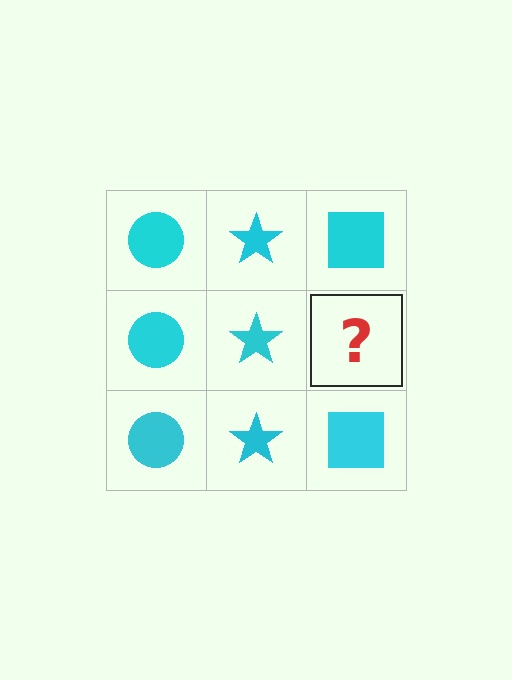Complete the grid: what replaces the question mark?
The question mark should be replaced with a cyan square.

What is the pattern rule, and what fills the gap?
The rule is that each column has a consistent shape. The gap should be filled with a cyan square.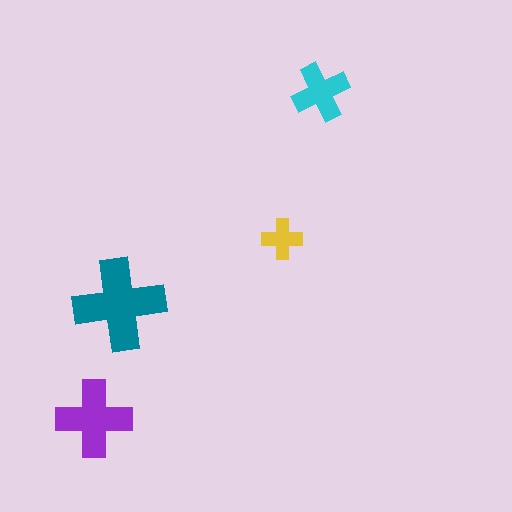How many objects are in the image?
There are 4 objects in the image.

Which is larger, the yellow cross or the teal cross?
The teal one.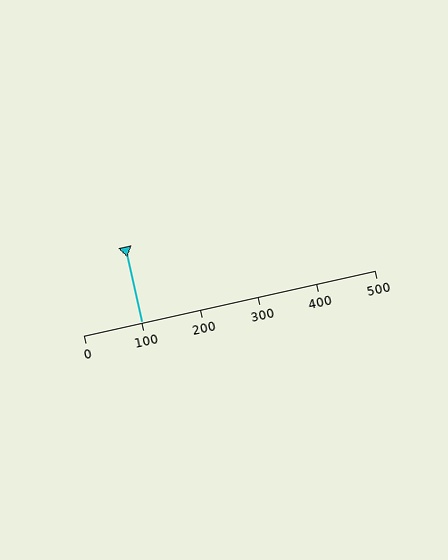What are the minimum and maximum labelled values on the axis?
The axis runs from 0 to 500.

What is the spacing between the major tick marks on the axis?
The major ticks are spaced 100 apart.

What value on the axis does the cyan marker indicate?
The marker indicates approximately 100.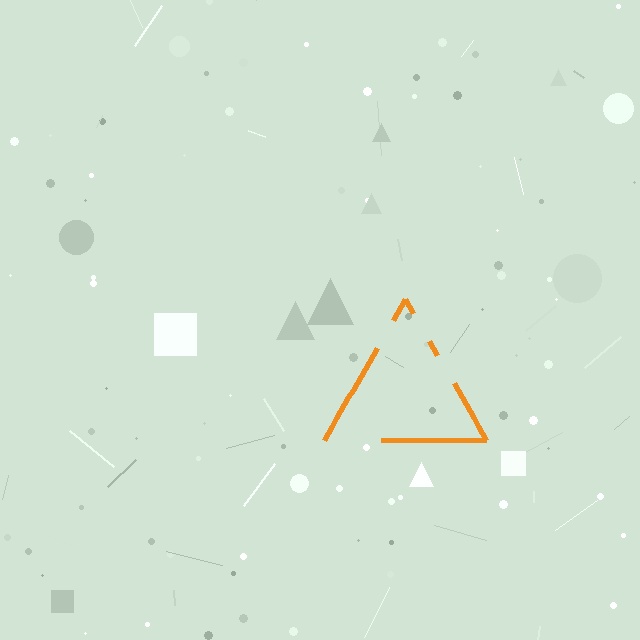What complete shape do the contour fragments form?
The contour fragments form a triangle.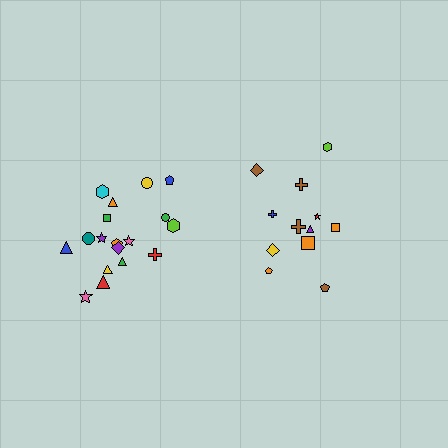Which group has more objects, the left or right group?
The left group.